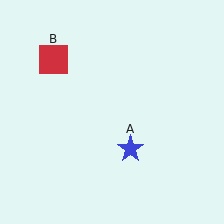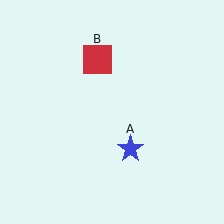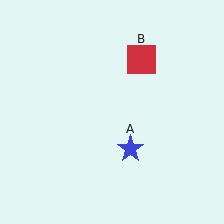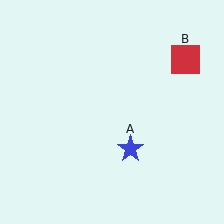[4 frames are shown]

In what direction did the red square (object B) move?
The red square (object B) moved right.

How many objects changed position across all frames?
1 object changed position: red square (object B).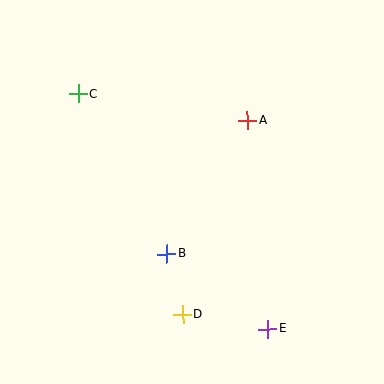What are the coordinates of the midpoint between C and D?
The midpoint between C and D is at (130, 204).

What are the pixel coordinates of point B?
Point B is at (167, 254).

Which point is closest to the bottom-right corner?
Point E is closest to the bottom-right corner.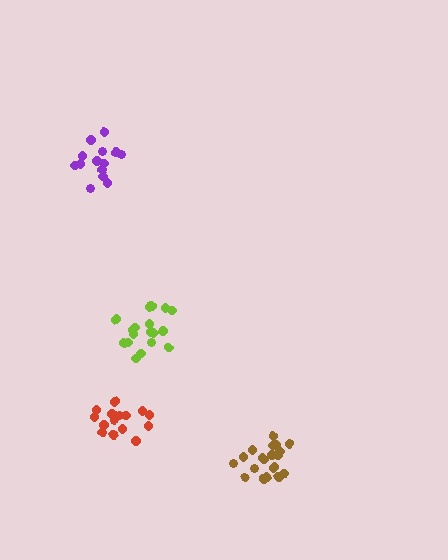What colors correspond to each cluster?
The clusters are colored: lime, purple, red, brown.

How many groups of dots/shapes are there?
There are 4 groups.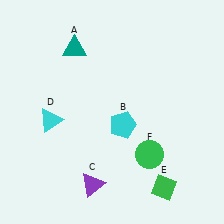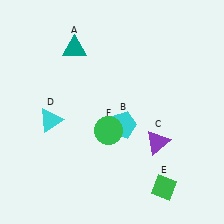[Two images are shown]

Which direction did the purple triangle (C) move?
The purple triangle (C) moved right.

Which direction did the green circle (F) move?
The green circle (F) moved left.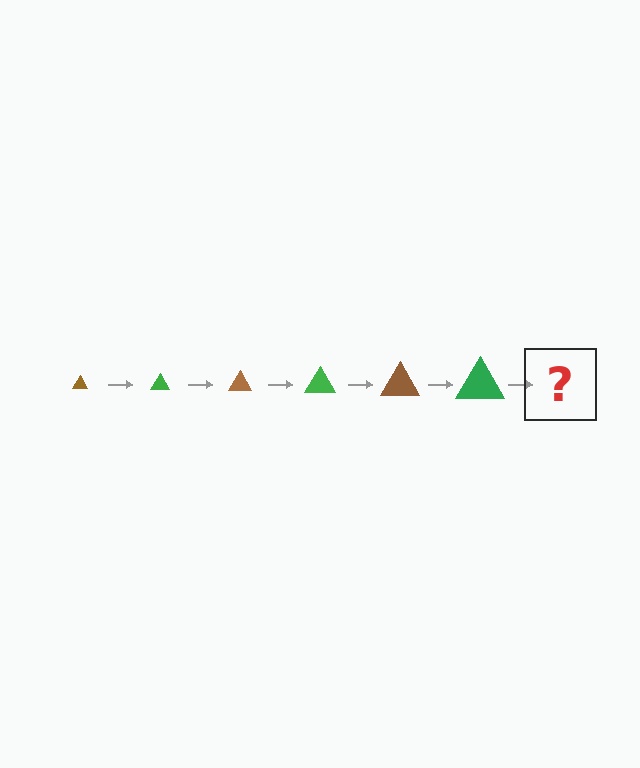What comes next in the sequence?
The next element should be a brown triangle, larger than the previous one.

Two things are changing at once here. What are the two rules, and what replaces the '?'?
The two rules are that the triangle grows larger each step and the color cycles through brown and green. The '?' should be a brown triangle, larger than the previous one.